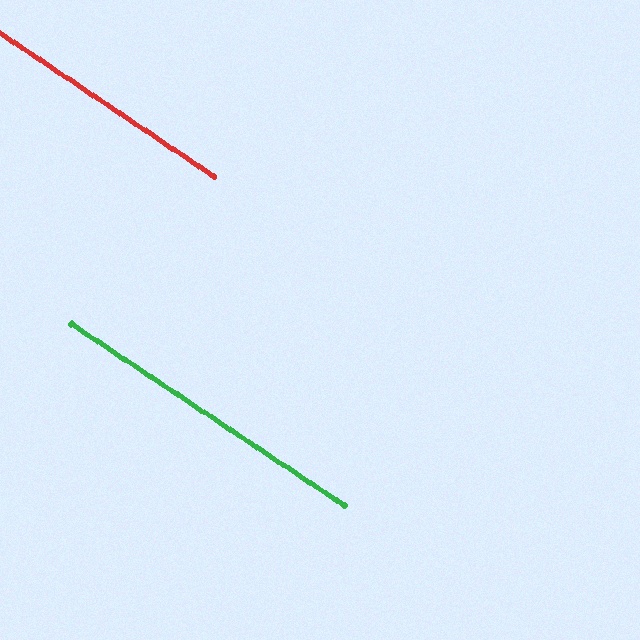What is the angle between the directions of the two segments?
Approximately 0 degrees.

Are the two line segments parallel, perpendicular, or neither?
Parallel — their directions differ by only 0.4°.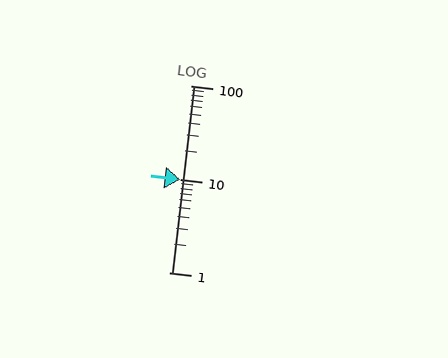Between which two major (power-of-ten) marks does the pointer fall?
The pointer is between 10 and 100.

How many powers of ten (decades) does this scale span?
The scale spans 2 decades, from 1 to 100.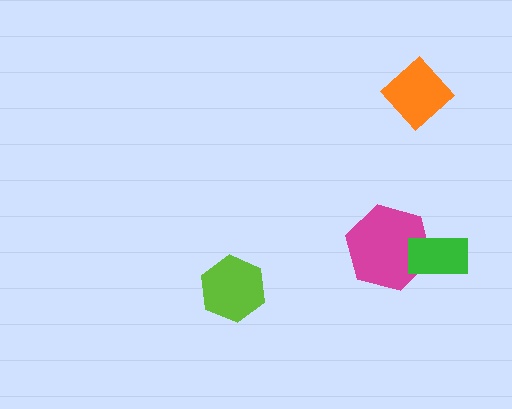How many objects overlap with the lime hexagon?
0 objects overlap with the lime hexagon.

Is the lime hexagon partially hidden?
No, no other shape covers it.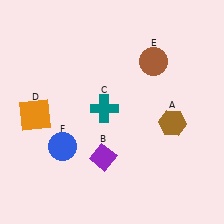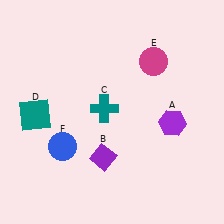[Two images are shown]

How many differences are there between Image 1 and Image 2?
There are 3 differences between the two images.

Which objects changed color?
A changed from brown to purple. D changed from orange to teal. E changed from brown to magenta.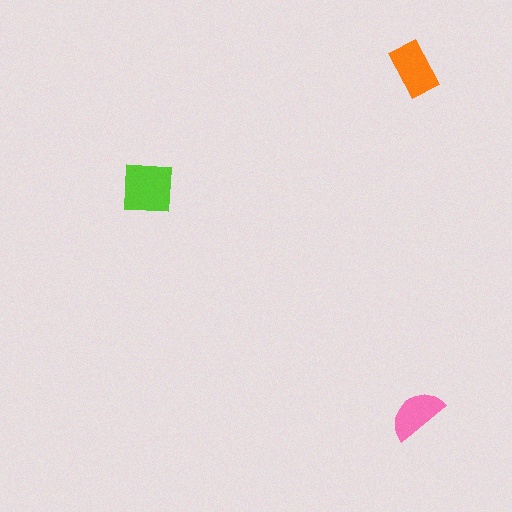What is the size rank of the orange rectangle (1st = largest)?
2nd.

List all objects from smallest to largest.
The pink semicircle, the orange rectangle, the lime square.